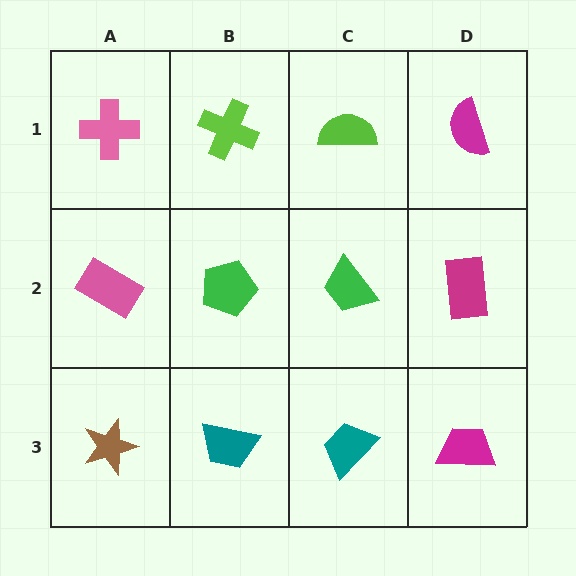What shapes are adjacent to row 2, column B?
A lime cross (row 1, column B), a teal trapezoid (row 3, column B), a pink rectangle (row 2, column A), a green trapezoid (row 2, column C).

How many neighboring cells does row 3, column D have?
2.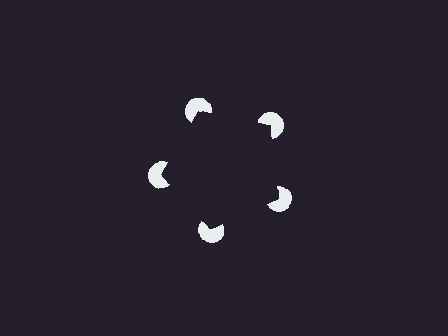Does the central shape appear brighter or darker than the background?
It typically appears slightly darker than the background, even though no actual brightness change is drawn.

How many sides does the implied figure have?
5 sides.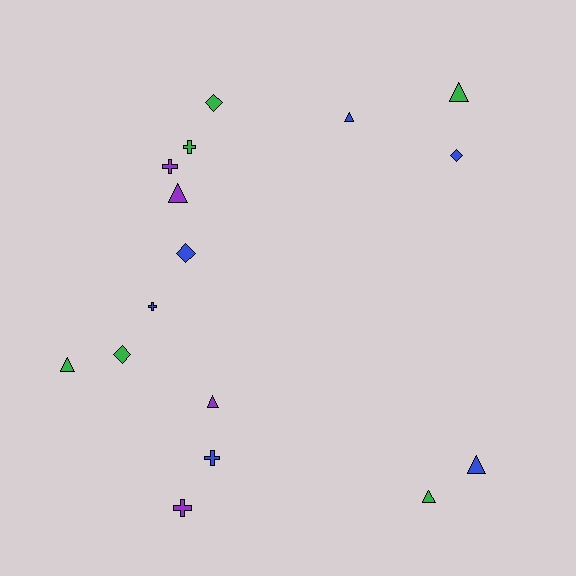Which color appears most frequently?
Blue, with 6 objects.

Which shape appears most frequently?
Triangle, with 7 objects.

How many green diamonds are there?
There are 2 green diamonds.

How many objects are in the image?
There are 16 objects.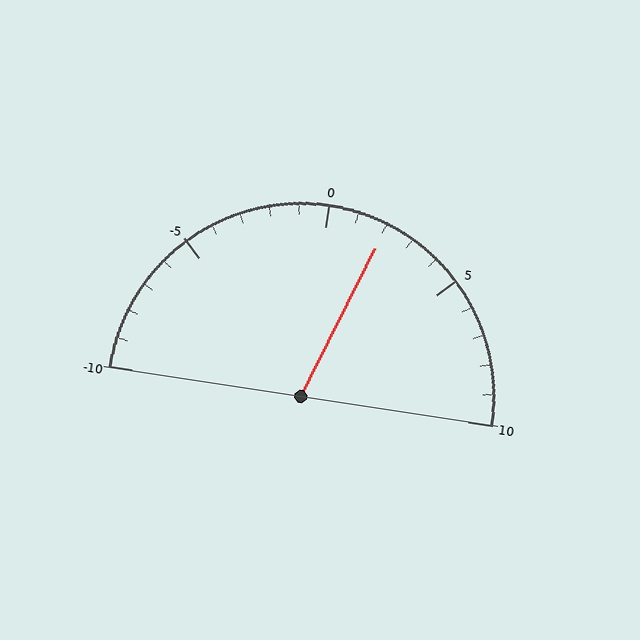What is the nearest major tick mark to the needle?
The nearest major tick mark is 0.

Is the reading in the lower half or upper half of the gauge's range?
The reading is in the upper half of the range (-10 to 10).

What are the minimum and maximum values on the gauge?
The gauge ranges from -10 to 10.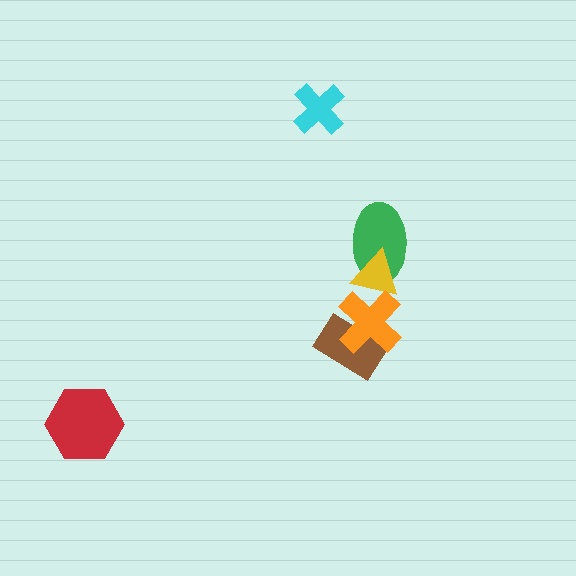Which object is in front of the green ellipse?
The yellow triangle is in front of the green ellipse.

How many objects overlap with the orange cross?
2 objects overlap with the orange cross.